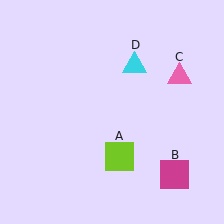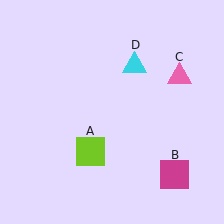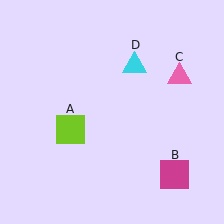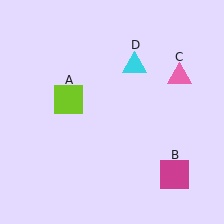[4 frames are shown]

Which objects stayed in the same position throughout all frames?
Magenta square (object B) and pink triangle (object C) and cyan triangle (object D) remained stationary.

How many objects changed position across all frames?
1 object changed position: lime square (object A).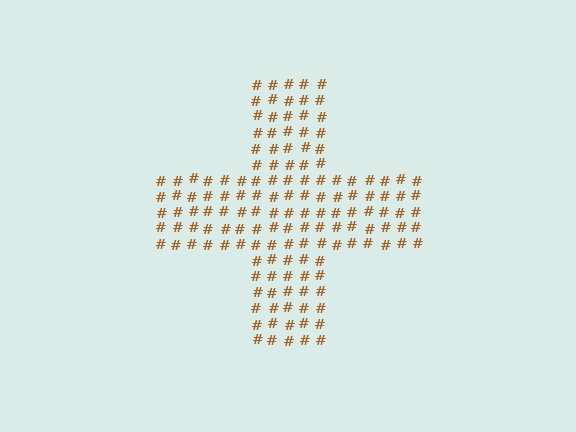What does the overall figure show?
The overall figure shows a cross.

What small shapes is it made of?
It is made of small hash symbols.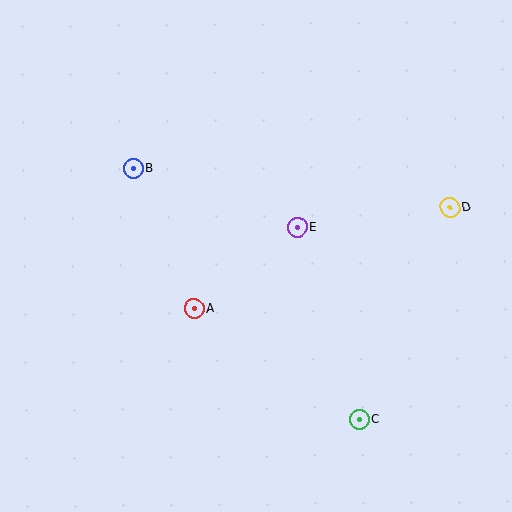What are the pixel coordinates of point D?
Point D is at (450, 207).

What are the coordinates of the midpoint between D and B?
The midpoint between D and B is at (291, 188).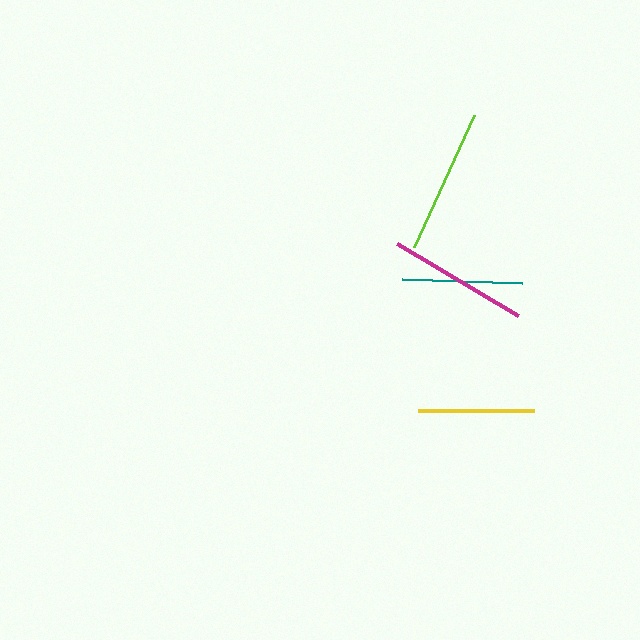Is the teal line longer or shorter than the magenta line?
The magenta line is longer than the teal line.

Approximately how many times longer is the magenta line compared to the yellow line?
The magenta line is approximately 1.2 times the length of the yellow line.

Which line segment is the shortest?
The yellow line is the shortest at approximately 116 pixels.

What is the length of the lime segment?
The lime segment is approximately 145 pixels long.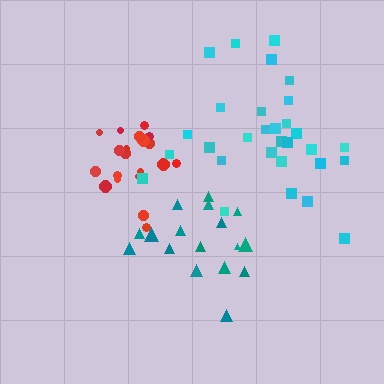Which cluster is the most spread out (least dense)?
Teal.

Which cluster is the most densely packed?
Red.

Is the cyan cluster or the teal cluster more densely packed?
Cyan.